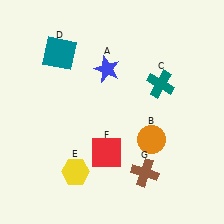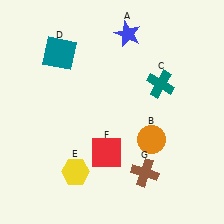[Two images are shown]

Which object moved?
The blue star (A) moved up.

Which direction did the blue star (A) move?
The blue star (A) moved up.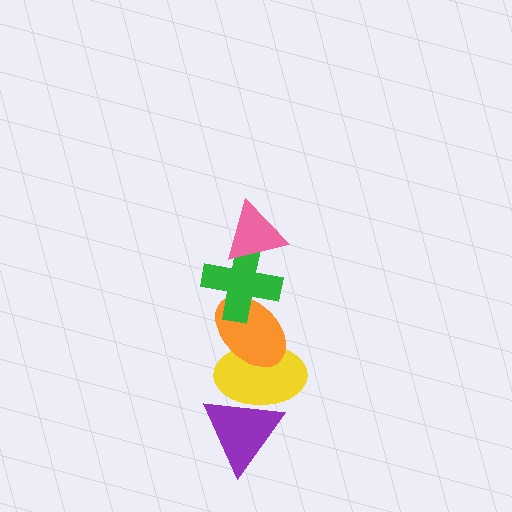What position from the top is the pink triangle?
The pink triangle is 1st from the top.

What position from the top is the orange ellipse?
The orange ellipse is 3rd from the top.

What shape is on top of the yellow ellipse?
The orange ellipse is on top of the yellow ellipse.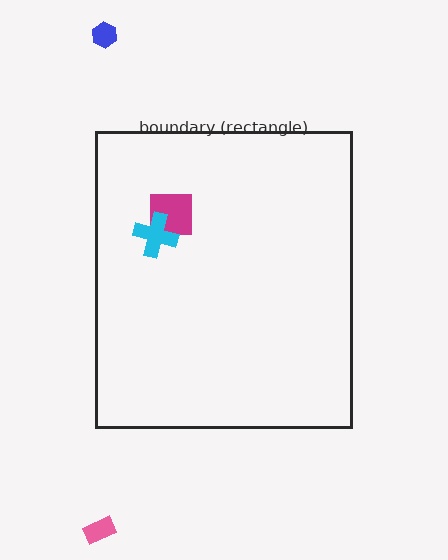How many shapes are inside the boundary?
2 inside, 2 outside.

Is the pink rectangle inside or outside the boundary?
Outside.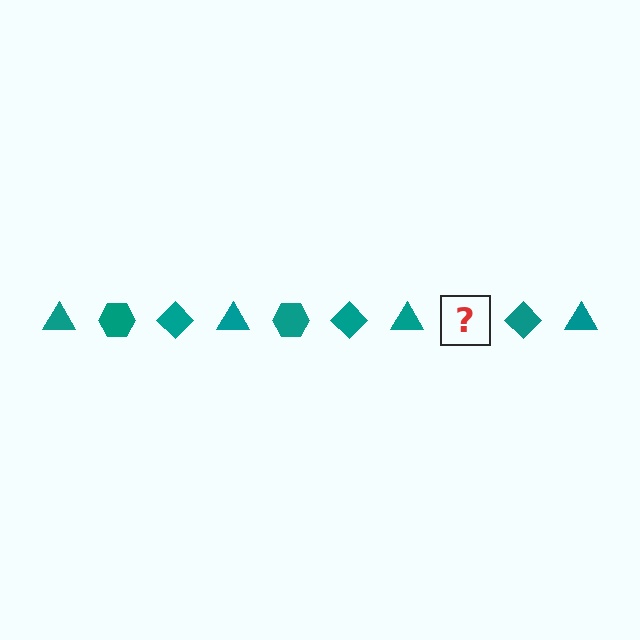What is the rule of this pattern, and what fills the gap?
The rule is that the pattern cycles through triangle, hexagon, diamond shapes in teal. The gap should be filled with a teal hexagon.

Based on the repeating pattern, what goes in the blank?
The blank should be a teal hexagon.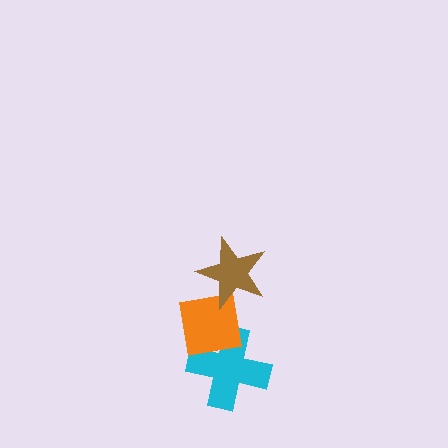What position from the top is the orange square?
The orange square is 2nd from the top.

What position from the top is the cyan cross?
The cyan cross is 3rd from the top.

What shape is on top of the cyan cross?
The orange square is on top of the cyan cross.